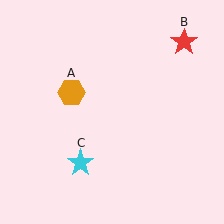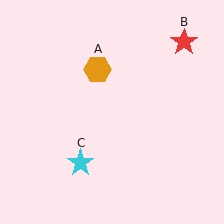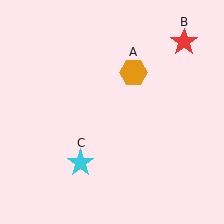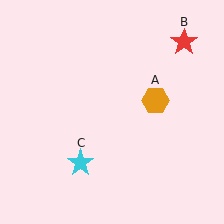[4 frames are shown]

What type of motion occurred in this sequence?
The orange hexagon (object A) rotated clockwise around the center of the scene.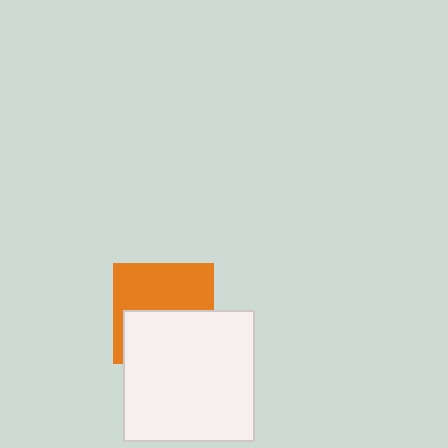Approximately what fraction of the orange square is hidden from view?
Roughly 49% of the orange square is hidden behind the white square.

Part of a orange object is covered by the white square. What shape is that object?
It is a square.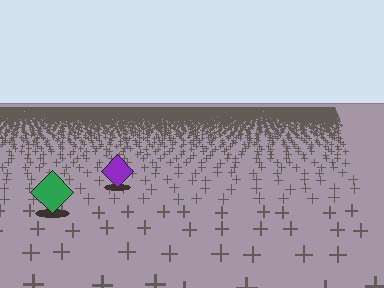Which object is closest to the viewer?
The green diamond is closest. The texture marks near it are larger and more spread out.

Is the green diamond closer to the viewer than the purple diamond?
Yes. The green diamond is closer — you can tell from the texture gradient: the ground texture is coarser near it.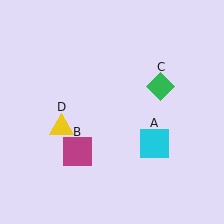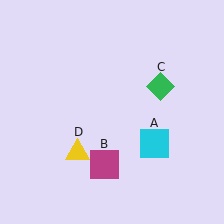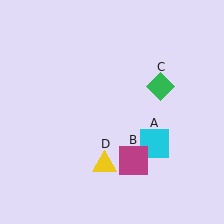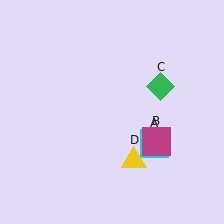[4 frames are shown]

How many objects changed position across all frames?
2 objects changed position: magenta square (object B), yellow triangle (object D).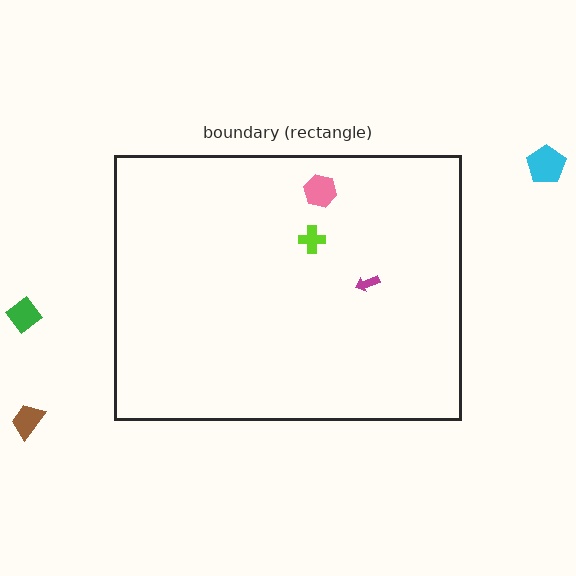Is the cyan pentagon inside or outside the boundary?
Outside.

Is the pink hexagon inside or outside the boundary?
Inside.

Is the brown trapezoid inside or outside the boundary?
Outside.